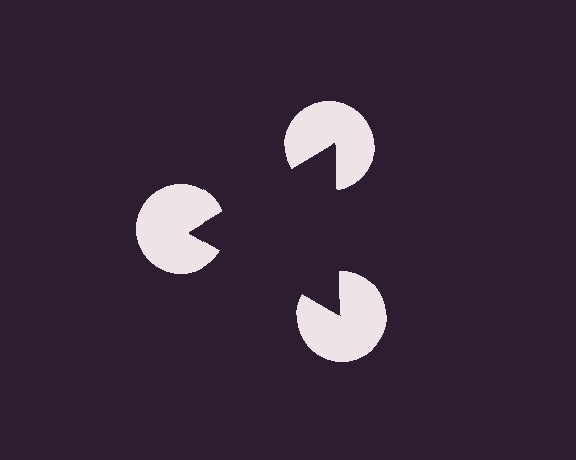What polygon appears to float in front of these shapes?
An illusory triangle — its edges are inferred from the aligned wedge cuts in the pac-man discs, not physically drawn.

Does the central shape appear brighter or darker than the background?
It typically appears slightly darker than the background, even though no actual brightness change is drawn.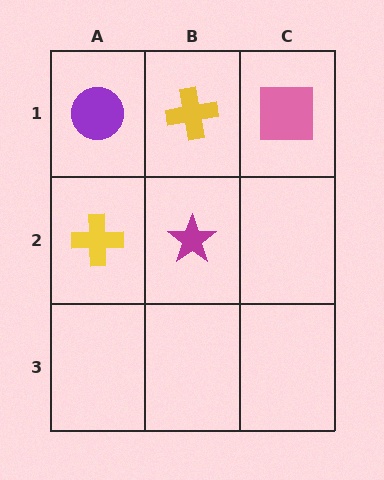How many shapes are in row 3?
0 shapes.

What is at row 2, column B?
A magenta star.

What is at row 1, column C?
A pink square.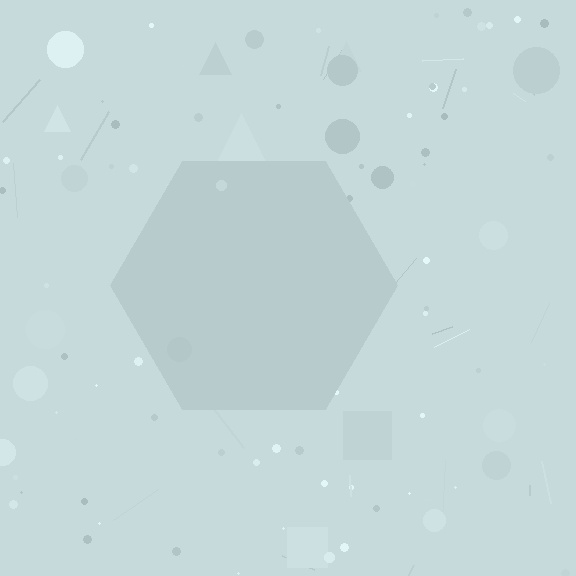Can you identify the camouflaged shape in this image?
The camouflaged shape is a hexagon.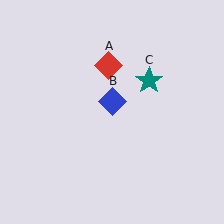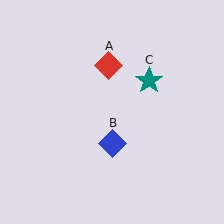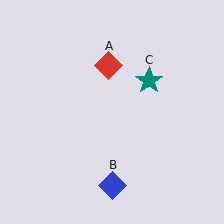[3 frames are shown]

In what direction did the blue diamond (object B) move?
The blue diamond (object B) moved down.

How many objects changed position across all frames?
1 object changed position: blue diamond (object B).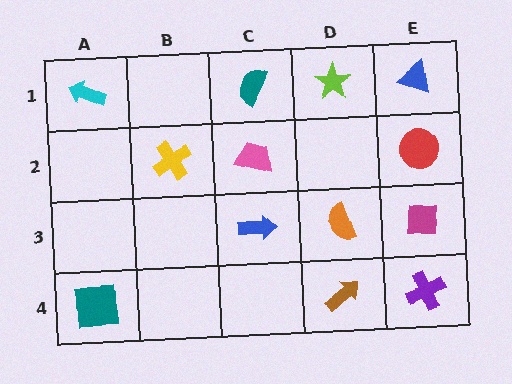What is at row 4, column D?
A brown arrow.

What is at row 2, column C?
A pink trapezoid.